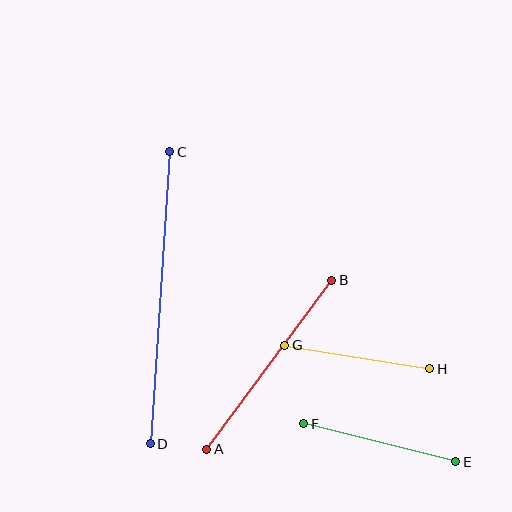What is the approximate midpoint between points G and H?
The midpoint is at approximately (357, 357) pixels.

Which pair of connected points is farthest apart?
Points C and D are farthest apart.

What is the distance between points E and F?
The distance is approximately 156 pixels.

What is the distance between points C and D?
The distance is approximately 293 pixels.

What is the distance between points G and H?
The distance is approximately 147 pixels.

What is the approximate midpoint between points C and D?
The midpoint is at approximately (160, 298) pixels.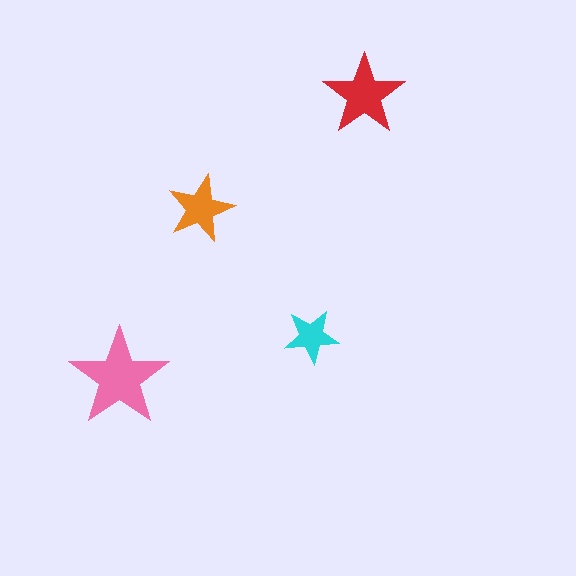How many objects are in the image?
There are 4 objects in the image.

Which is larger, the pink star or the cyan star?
The pink one.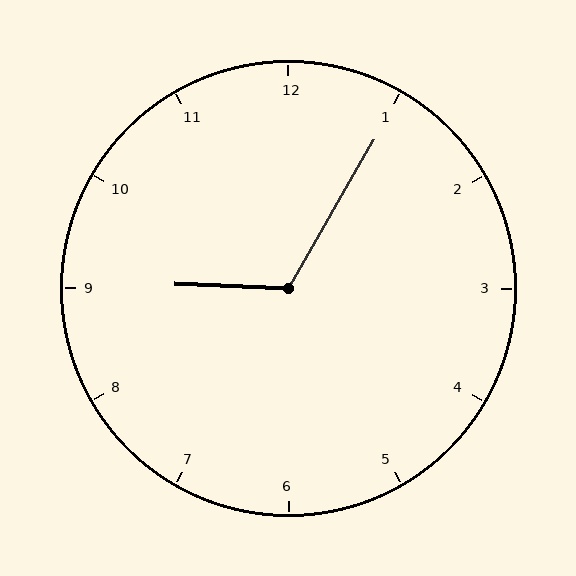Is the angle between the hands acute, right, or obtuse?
It is obtuse.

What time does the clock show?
9:05.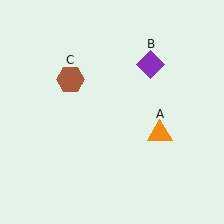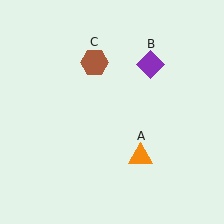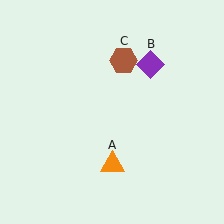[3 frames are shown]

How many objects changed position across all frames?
2 objects changed position: orange triangle (object A), brown hexagon (object C).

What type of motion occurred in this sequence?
The orange triangle (object A), brown hexagon (object C) rotated clockwise around the center of the scene.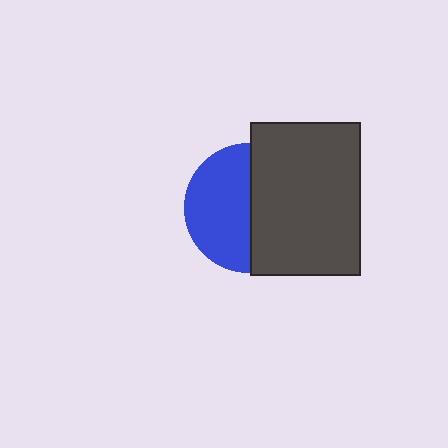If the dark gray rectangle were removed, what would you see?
You would see the complete blue circle.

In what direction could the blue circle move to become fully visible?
The blue circle could move left. That would shift it out from behind the dark gray rectangle entirely.